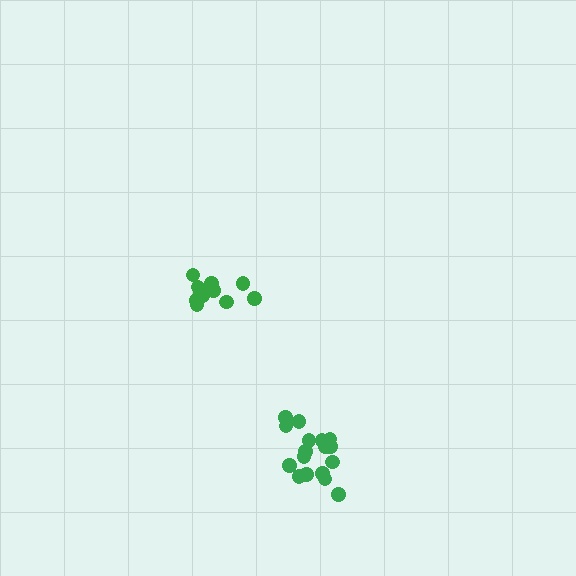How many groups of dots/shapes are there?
There are 2 groups.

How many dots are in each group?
Group 1: 12 dots, Group 2: 17 dots (29 total).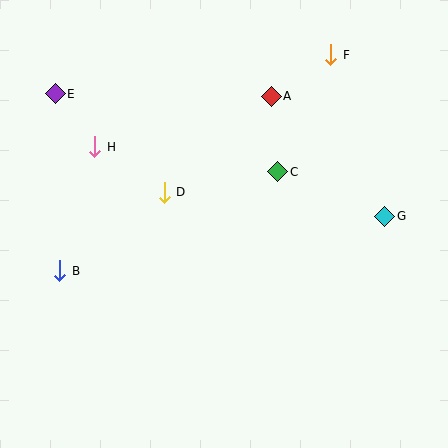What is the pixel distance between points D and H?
The distance between D and H is 83 pixels.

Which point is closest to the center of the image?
Point D at (164, 192) is closest to the center.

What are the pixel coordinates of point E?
Point E is at (55, 94).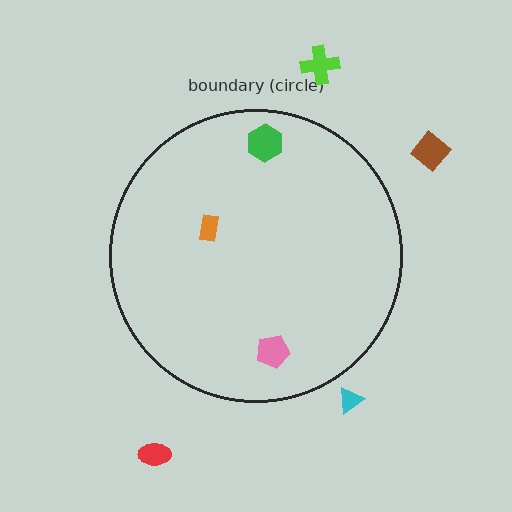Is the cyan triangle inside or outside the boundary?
Outside.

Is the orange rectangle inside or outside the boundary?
Inside.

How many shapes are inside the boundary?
3 inside, 4 outside.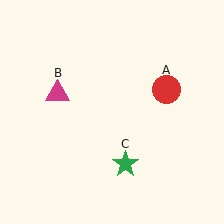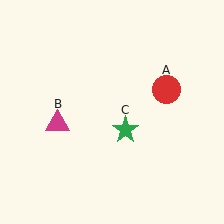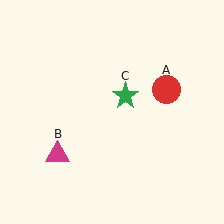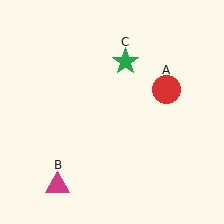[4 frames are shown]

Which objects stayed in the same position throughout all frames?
Red circle (object A) remained stationary.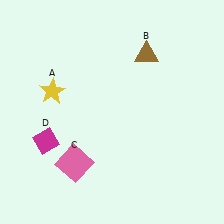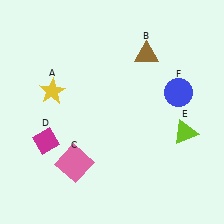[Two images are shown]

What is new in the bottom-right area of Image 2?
A lime triangle (E) was added in the bottom-right area of Image 2.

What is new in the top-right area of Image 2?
A blue circle (F) was added in the top-right area of Image 2.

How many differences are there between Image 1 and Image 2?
There are 2 differences between the two images.